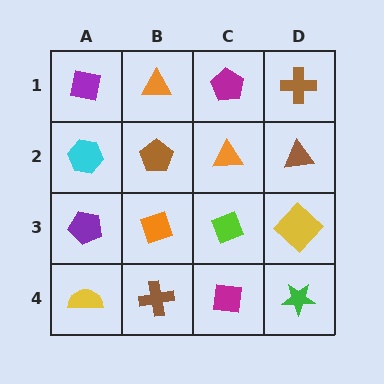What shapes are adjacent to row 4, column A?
A purple pentagon (row 3, column A), a brown cross (row 4, column B).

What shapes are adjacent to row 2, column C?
A magenta pentagon (row 1, column C), a lime diamond (row 3, column C), a brown pentagon (row 2, column B), a brown triangle (row 2, column D).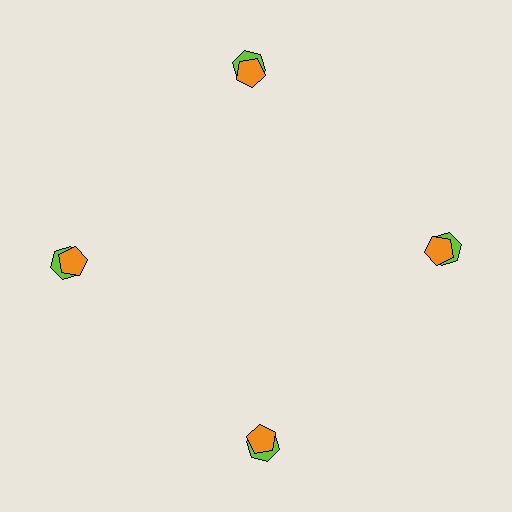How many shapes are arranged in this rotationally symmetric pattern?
There are 8 shapes, arranged in 4 groups of 2.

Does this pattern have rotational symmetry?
Yes, this pattern has 4-fold rotational symmetry. It looks the same after rotating 90 degrees around the center.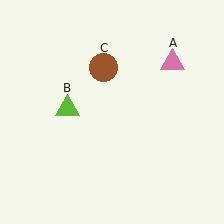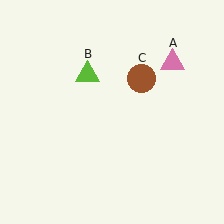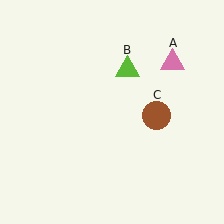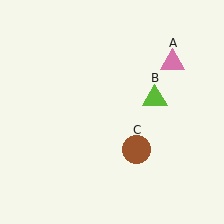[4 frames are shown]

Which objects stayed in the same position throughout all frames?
Pink triangle (object A) remained stationary.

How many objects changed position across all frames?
2 objects changed position: lime triangle (object B), brown circle (object C).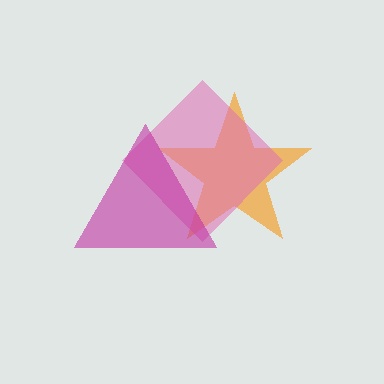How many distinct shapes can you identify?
There are 3 distinct shapes: an orange star, a pink diamond, a magenta triangle.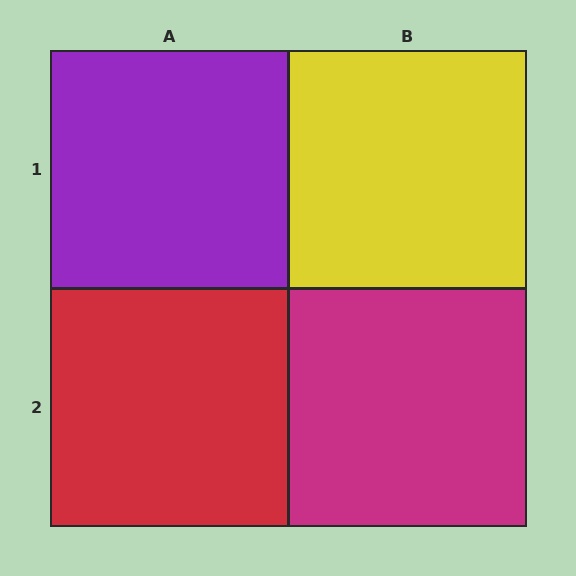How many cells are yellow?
1 cell is yellow.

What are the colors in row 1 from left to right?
Purple, yellow.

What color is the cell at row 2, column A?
Red.